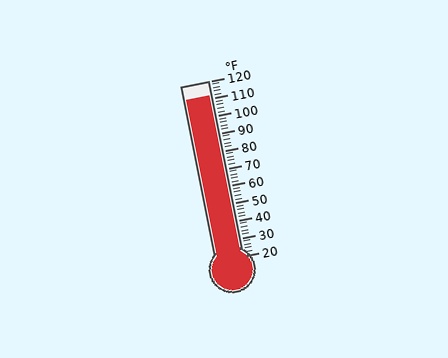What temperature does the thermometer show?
The thermometer shows approximately 112°F.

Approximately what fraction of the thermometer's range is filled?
The thermometer is filled to approximately 90% of its range.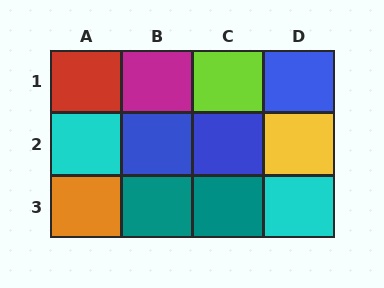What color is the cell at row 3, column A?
Orange.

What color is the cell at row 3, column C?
Teal.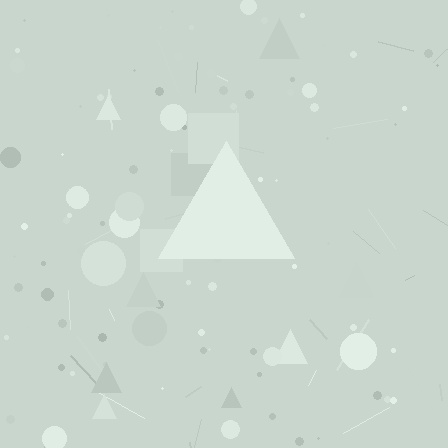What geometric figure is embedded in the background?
A triangle is embedded in the background.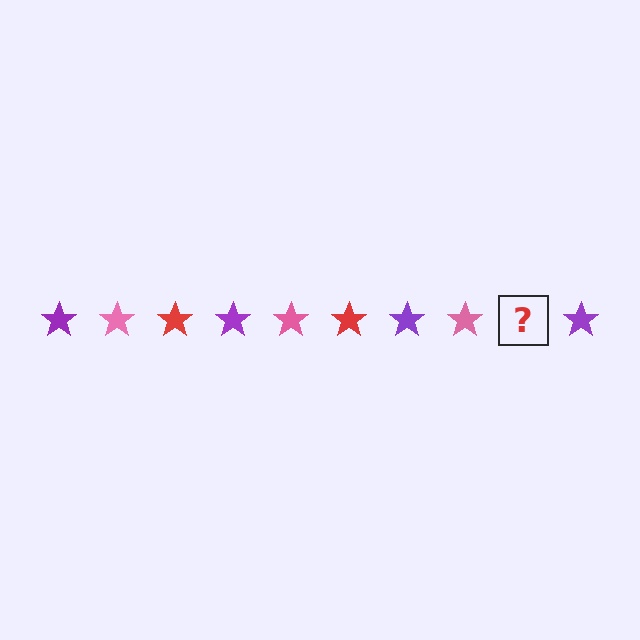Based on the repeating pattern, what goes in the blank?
The blank should be a red star.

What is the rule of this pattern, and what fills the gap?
The rule is that the pattern cycles through purple, pink, red stars. The gap should be filled with a red star.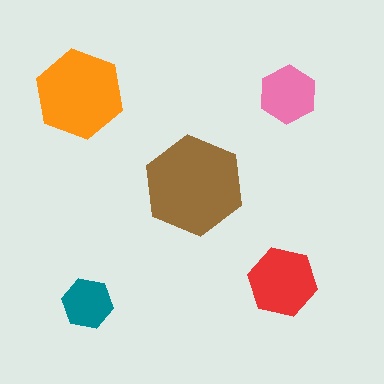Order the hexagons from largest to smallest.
the brown one, the orange one, the red one, the pink one, the teal one.